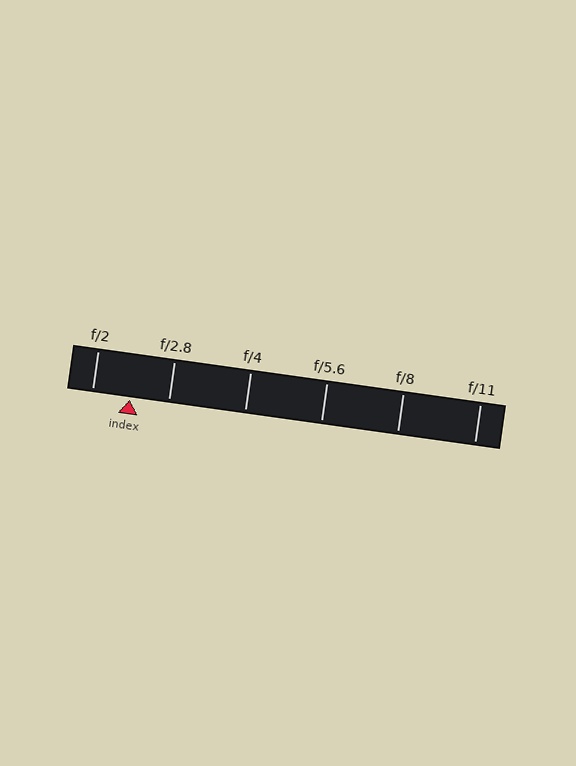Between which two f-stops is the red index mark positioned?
The index mark is between f/2 and f/2.8.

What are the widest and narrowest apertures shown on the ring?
The widest aperture shown is f/2 and the narrowest is f/11.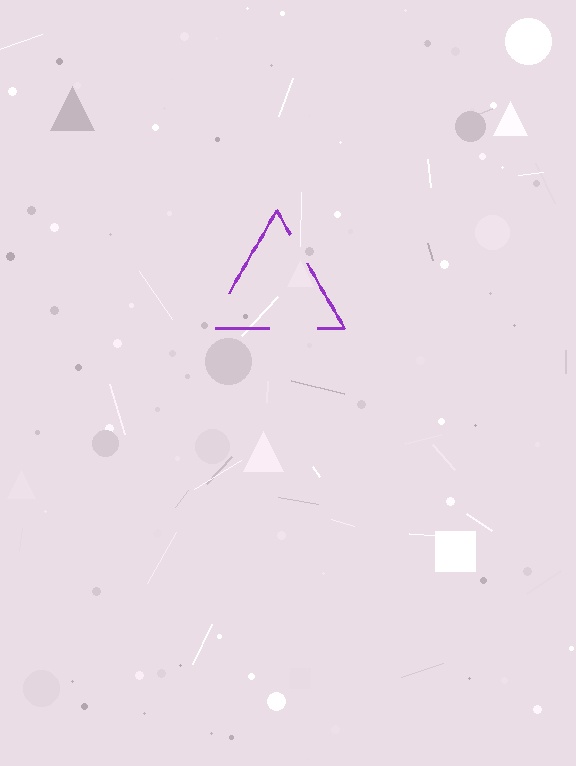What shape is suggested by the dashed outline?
The dashed outline suggests a triangle.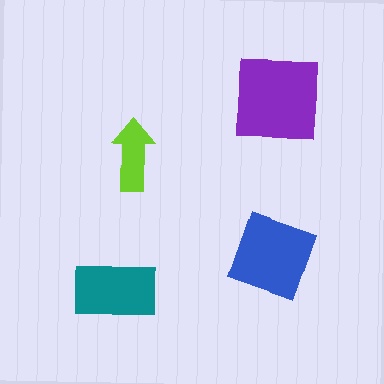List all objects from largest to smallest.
The purple square, the blue diamond, the teal rectangle, the lime arrow.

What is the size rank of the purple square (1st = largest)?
1st.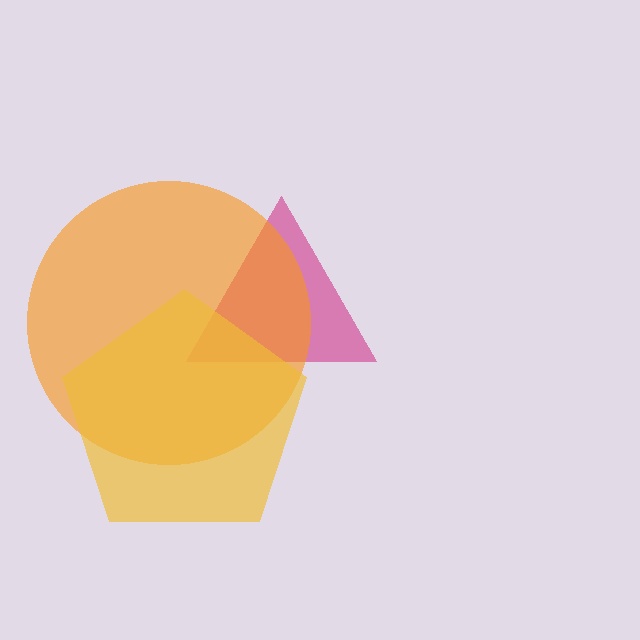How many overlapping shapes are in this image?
There are 3 overlapping shapes in the image.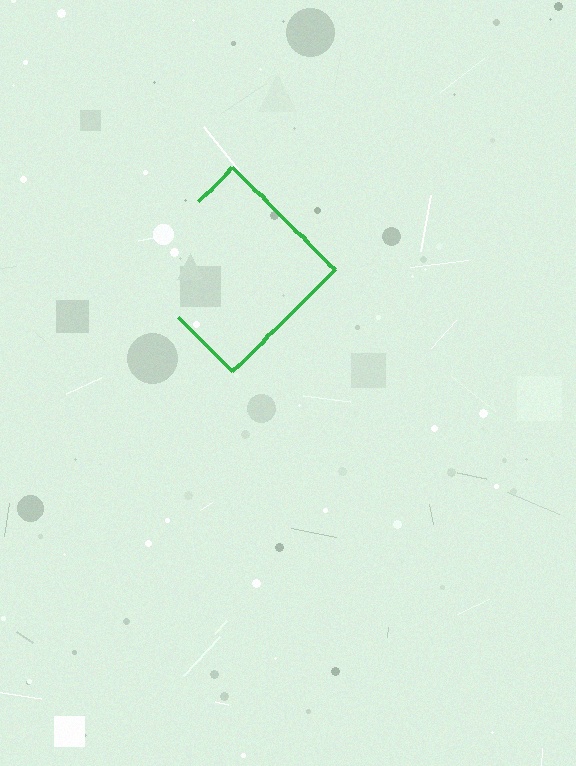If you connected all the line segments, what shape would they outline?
They would outline a diamond.